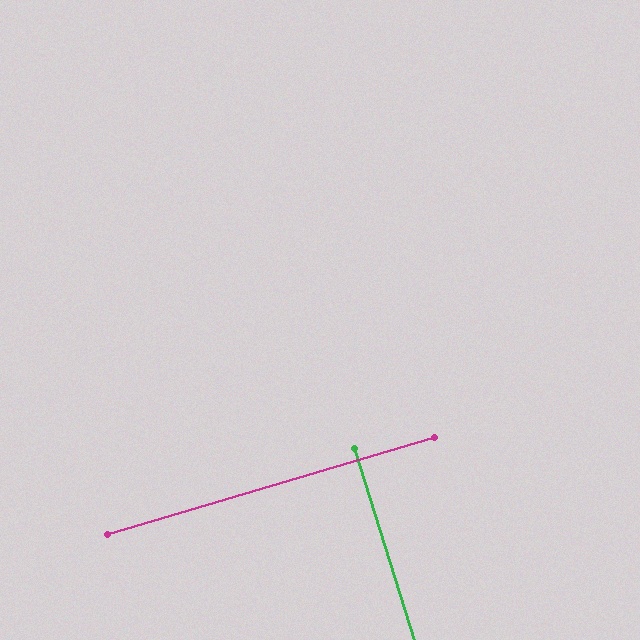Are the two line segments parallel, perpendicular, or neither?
Perpendicular — they meet at approximately 89°.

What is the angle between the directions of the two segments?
Approximately 89 degrees.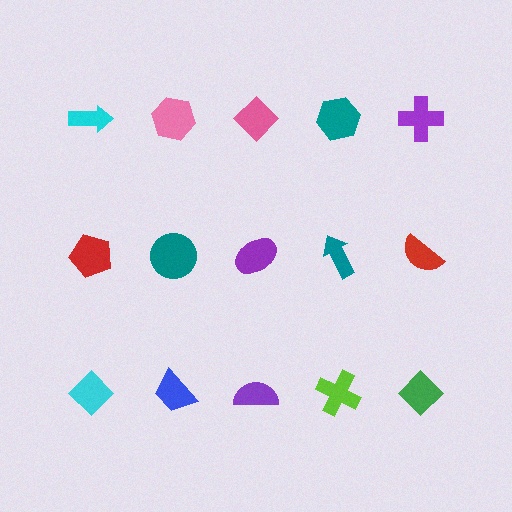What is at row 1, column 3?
A pink diamond.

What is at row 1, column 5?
A purple cross.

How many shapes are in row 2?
5 shapes.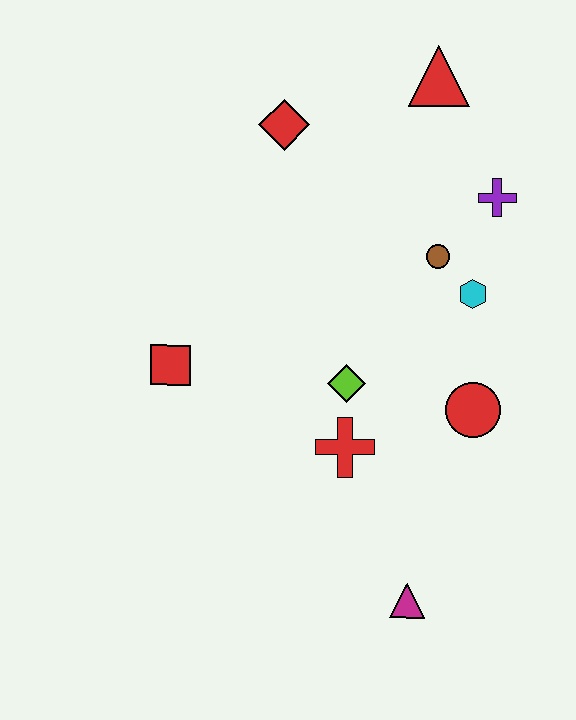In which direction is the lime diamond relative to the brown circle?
The lime diamond is below the brown circle.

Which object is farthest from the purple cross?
The magenta triangle is farthest from the purple cross.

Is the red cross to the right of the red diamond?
Yes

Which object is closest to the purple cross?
The brown circle is closest to the purple cross.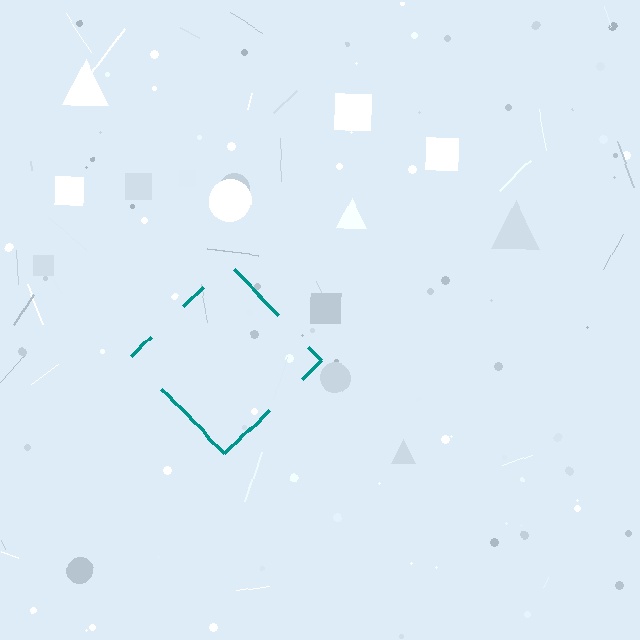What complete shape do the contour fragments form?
The contour fragments form a diamond.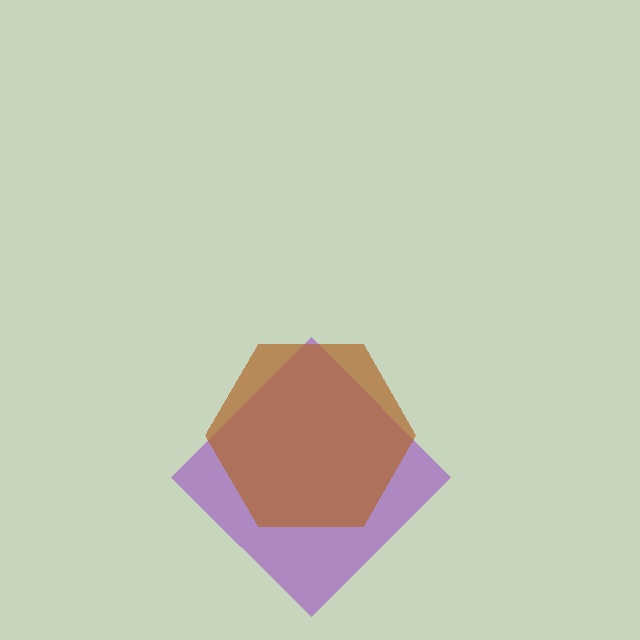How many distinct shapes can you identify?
There are 2 distinct shapes: a purple diamond, a brown hexagon.